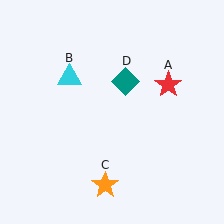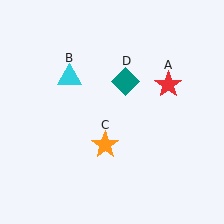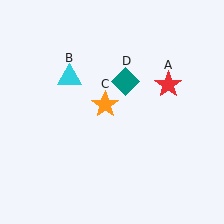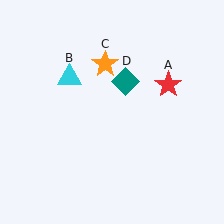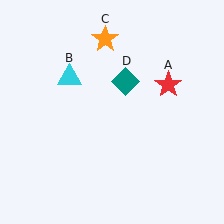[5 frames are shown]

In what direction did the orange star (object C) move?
The orange star (object C) moved up.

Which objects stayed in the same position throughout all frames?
Red star (object A) and cyan triangle (object B) and teal diamond (object D) remained stationary.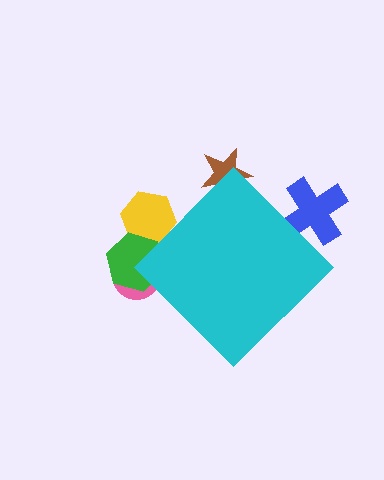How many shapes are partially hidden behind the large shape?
5 shapes are partially hidden.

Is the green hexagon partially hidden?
Yes, the green hexagon is partially hidden behind the cyan diamond.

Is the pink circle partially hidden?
Yes, the pink circle is partially hidden behind the cyan diamond.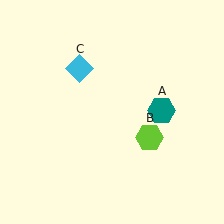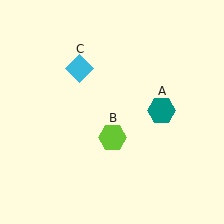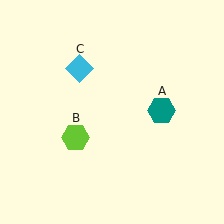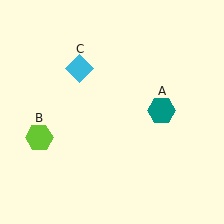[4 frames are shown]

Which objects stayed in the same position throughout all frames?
Teal hexagon (object A) and cyan diamond (object C) remained stationary.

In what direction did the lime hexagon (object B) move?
The lime hexagon (object B) moved left.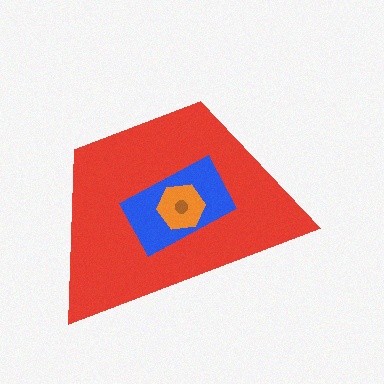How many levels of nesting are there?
4.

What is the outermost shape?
The red trapezoid.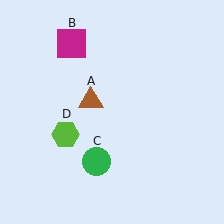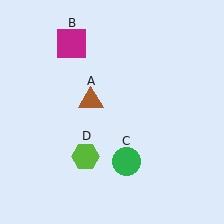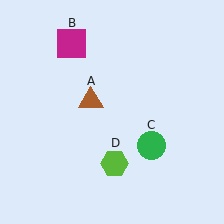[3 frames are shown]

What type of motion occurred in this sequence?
The green circle (object C), lime hexagon (object D) rotated counterclockwise around the center of the scene.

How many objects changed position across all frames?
2 objects changed position: green circle (object C), lime hexagon (object D).